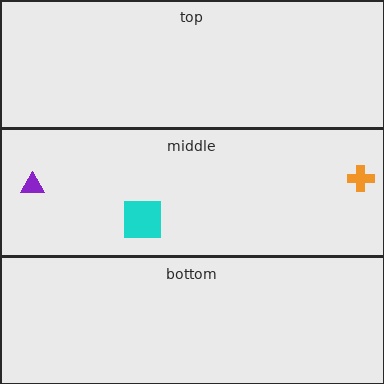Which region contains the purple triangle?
The middle region.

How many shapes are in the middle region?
3.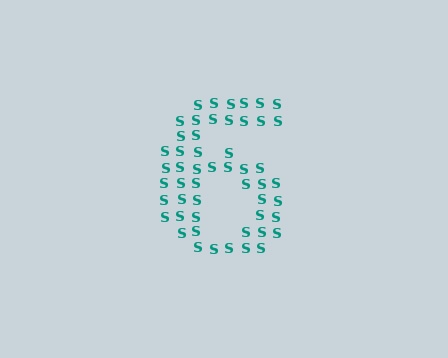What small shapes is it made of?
It is made of small letter S's.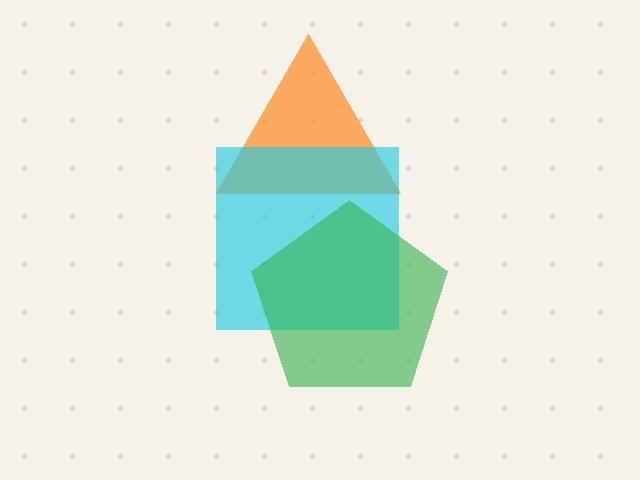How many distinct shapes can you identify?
There are 3 distinct shapes: an orange triangle, a cyan square, a green pentagon.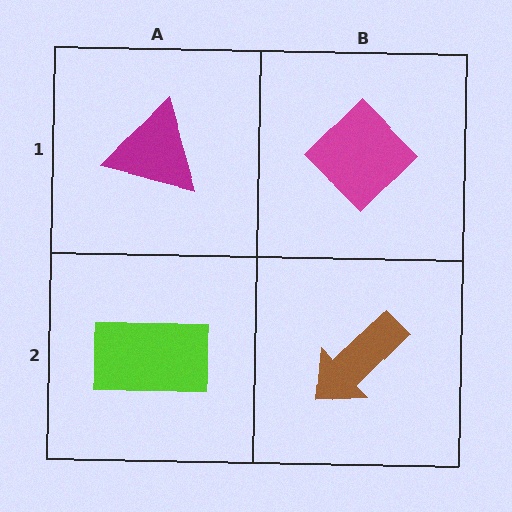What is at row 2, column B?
A brown arrow.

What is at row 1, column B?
A magenta diamond.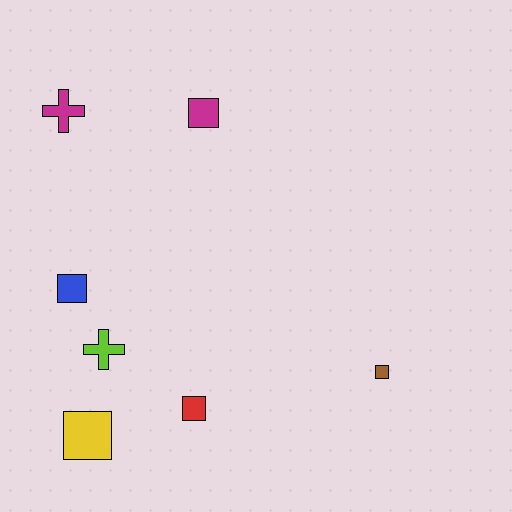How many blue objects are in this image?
There is 1 blue object.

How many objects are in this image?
There are 7 objects.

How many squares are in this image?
There are 5 squares.